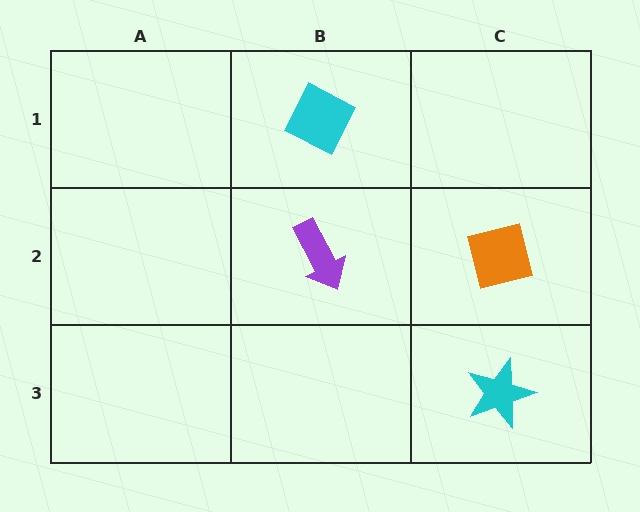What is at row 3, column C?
A cyan star.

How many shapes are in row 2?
2 shapes.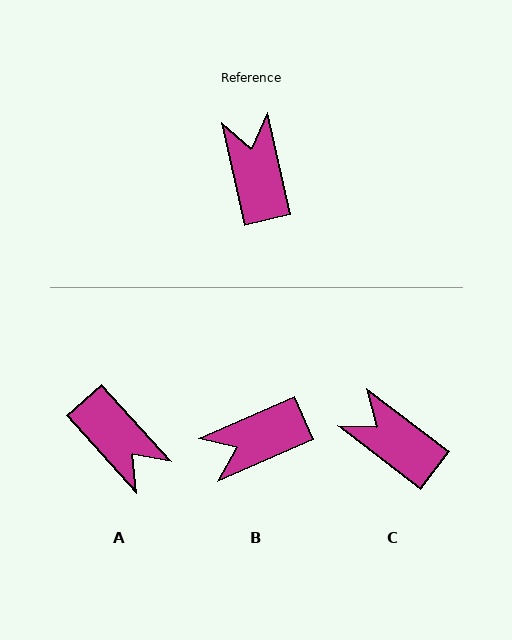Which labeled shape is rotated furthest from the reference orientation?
A, about 151 degrees away.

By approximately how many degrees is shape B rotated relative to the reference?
Approximately 101 degrees counter-clockwise.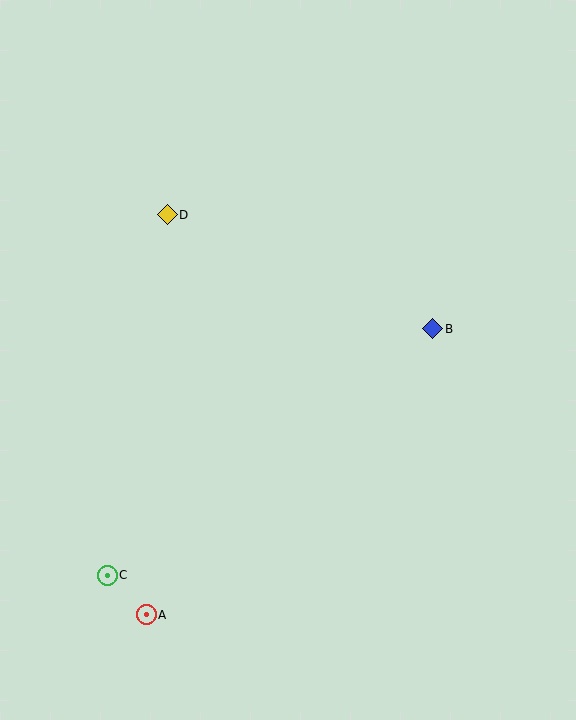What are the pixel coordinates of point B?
Point B is at (433, 329).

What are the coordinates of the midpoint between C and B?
The midpoint between C and B is at (270, 452).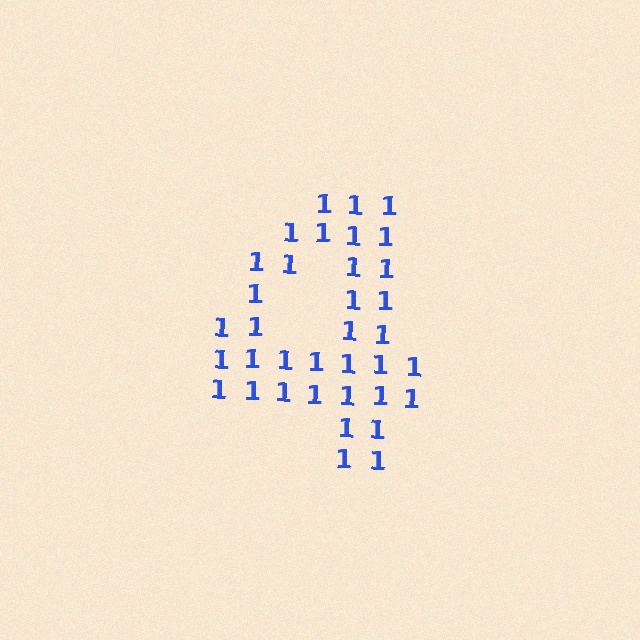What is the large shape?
The large shape is the digit 4.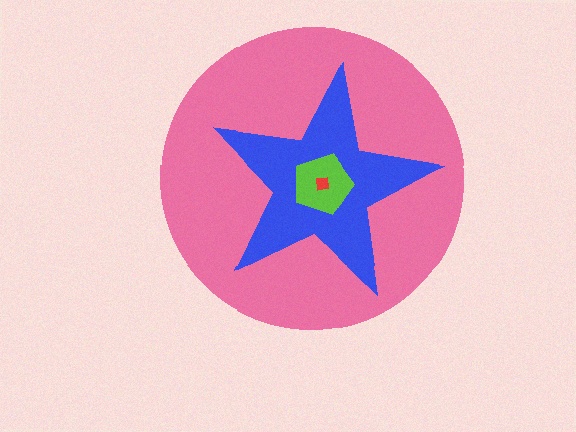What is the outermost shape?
The pink circle.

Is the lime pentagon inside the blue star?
Yes.